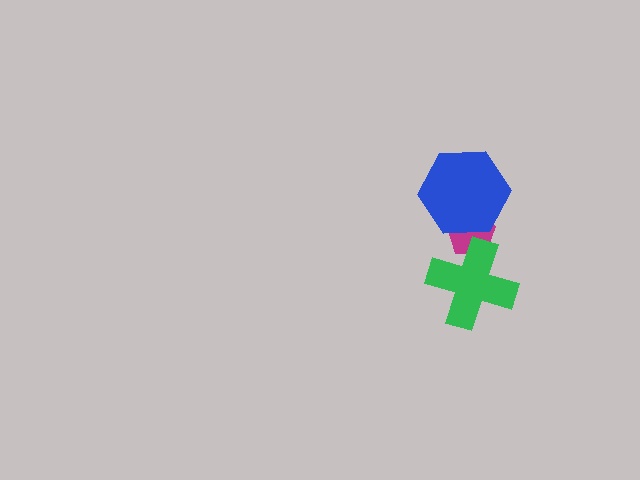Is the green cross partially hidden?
No, no other shape covers it.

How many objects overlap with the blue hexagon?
1 object overlaps with the blue hexagon.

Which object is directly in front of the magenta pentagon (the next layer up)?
The green cross is directly in front of the magenta pentagon.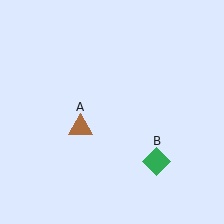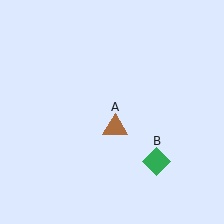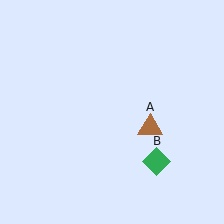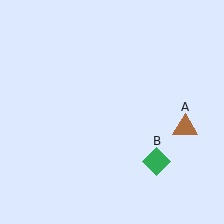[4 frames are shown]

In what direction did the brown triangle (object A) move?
The brown triangle (object A) moved right.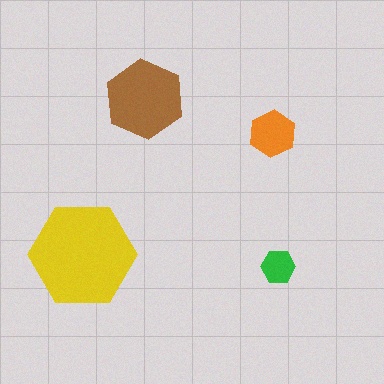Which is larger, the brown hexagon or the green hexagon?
The brown one.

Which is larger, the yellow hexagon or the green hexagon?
The yellow one.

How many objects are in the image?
There are 4 objects in the image.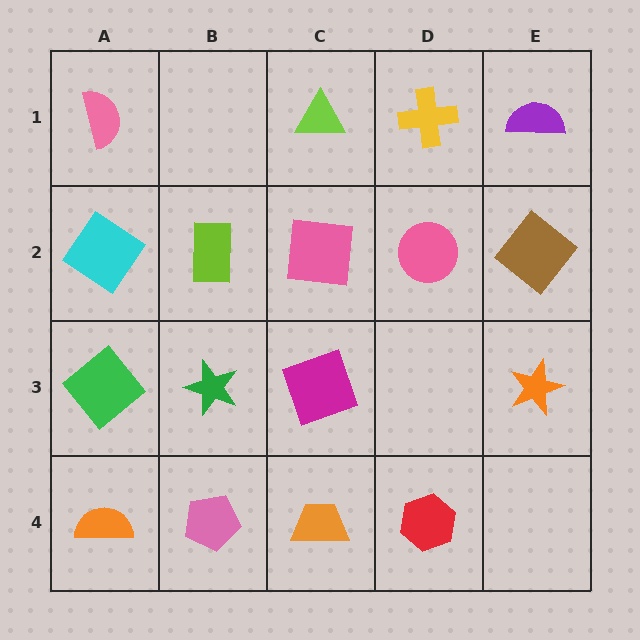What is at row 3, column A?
A green diamond.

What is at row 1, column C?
A lime triangle.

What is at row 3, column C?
A magenta square.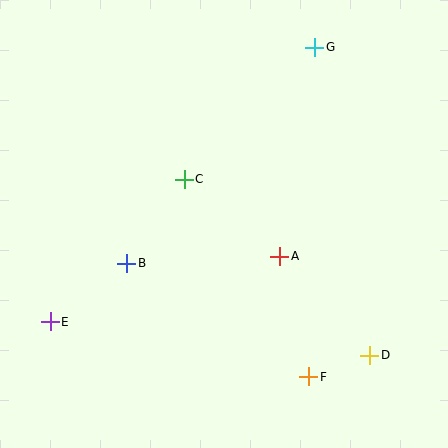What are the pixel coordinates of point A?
Point A is at (280, 257).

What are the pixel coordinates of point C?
Point C is at (184, 179).